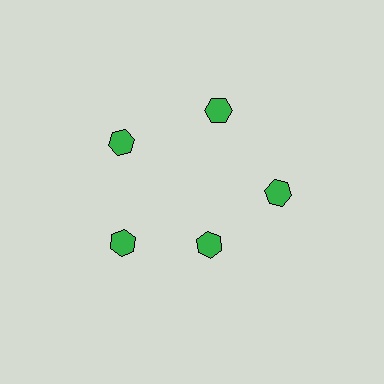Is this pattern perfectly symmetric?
No. The 5 green hexagons are arranged in a ring, but one element near the 5 o'clock position is pulled inward toward the center, breaking the 5-fold rotational symmetry.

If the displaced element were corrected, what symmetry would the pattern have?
It would have 5-fold rotational symmetry — the pattern would map onto itself every 72 degrees.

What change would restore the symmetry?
The symmetry would be restored by moving it outward, back onto the ring so that all 5 hexagons sit at equal angles and equal distance from the center.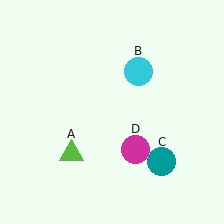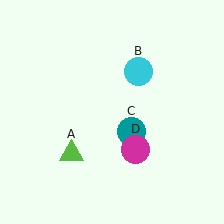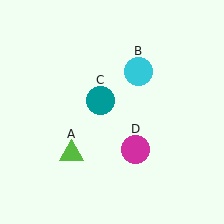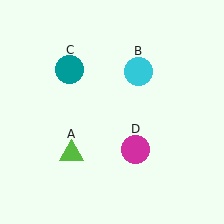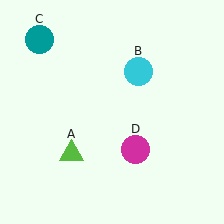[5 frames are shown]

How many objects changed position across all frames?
1 object changed position: teal circle (object C).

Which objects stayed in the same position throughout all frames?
Lime triangle (object A) and cyan circle (object B) and magenta circle (object D) remained stationary.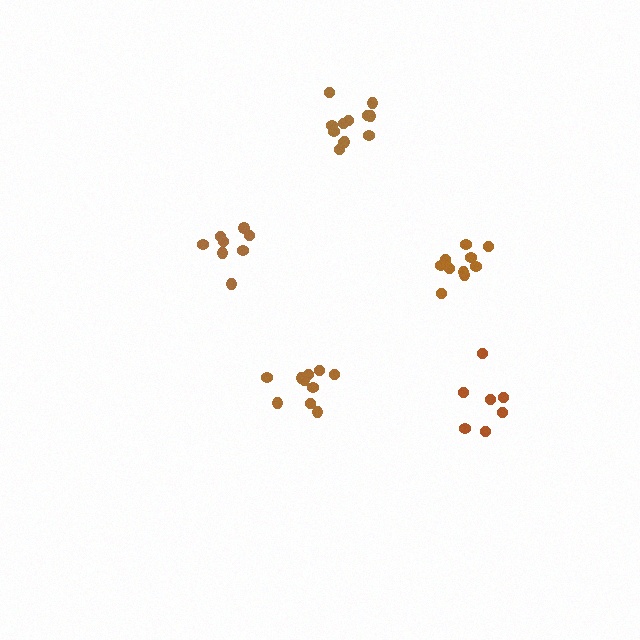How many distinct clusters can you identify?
There are 5 distinct clusters.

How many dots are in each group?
Group 1: 11 dots, Group 2: 10 dots, Group 3: 7 dots, Group 4: 8 dots, Group 5: 12 dots (48 total).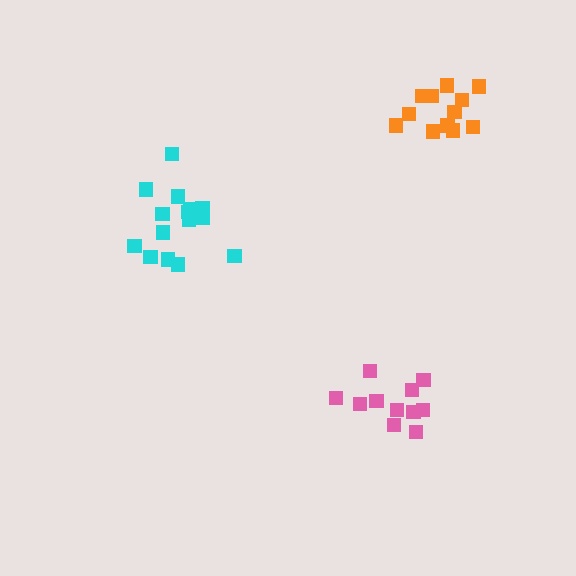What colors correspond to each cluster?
The clusters are colored: orange, cyan, pink.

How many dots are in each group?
Group 1: 12 dots, Group 2: 15 dots, Group 3: 11 dots (38 total).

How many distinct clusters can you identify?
There are 3 distinct clusters.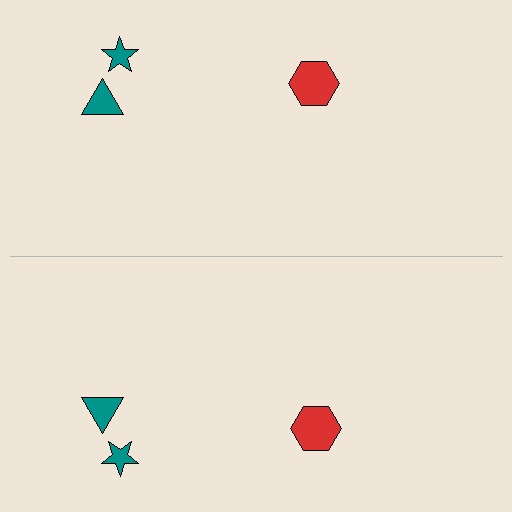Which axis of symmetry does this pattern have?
The pattern has a horizontal axis of symmetry running through the center of the image.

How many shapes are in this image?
There are 6 shapes in this image.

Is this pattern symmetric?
Yes, this pattern has bilateral (reflection) symmetry.